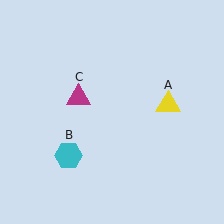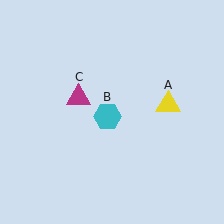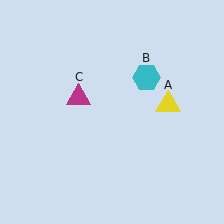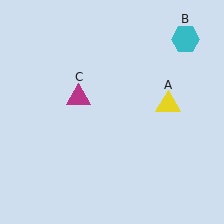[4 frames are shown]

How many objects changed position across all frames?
1 object changed position: cyan hexagon (object B).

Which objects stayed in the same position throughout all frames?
Yellow triangle (object A) and magenta triangle (object C) remained stationary.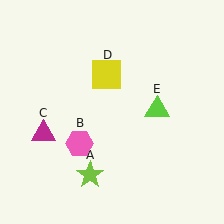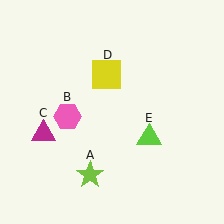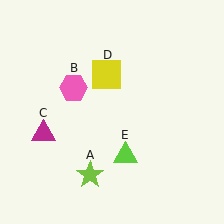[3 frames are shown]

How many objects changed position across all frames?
2 objects changed position: pink hexagon (object B), lime triangle (object E).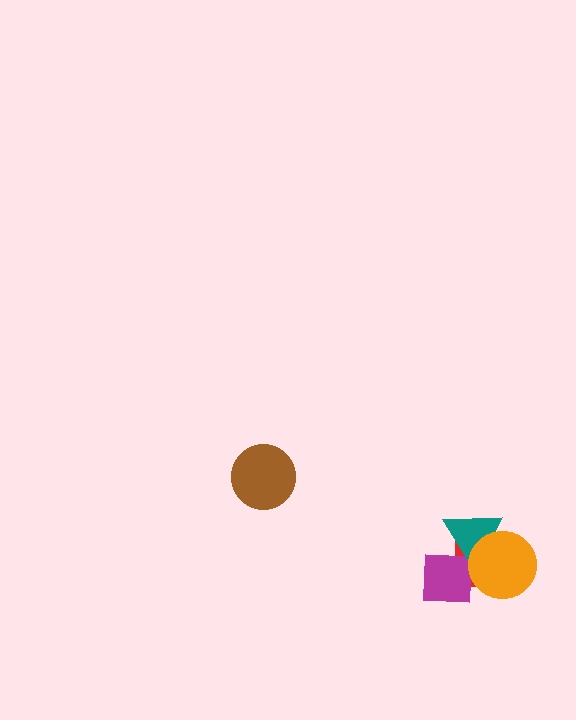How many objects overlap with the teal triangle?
3 objects overlap with the teal triangle.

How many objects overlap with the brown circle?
0 objects overlap with the brown circle.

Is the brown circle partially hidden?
No, no other shape covers it.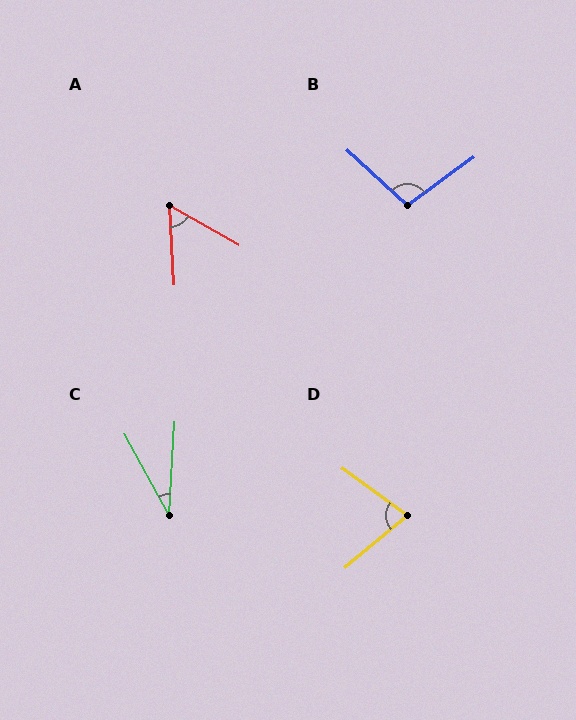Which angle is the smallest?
C, at approximately 32 degrees.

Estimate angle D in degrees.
Approximately 76 degrees.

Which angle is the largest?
B, at approximately 101 degrees.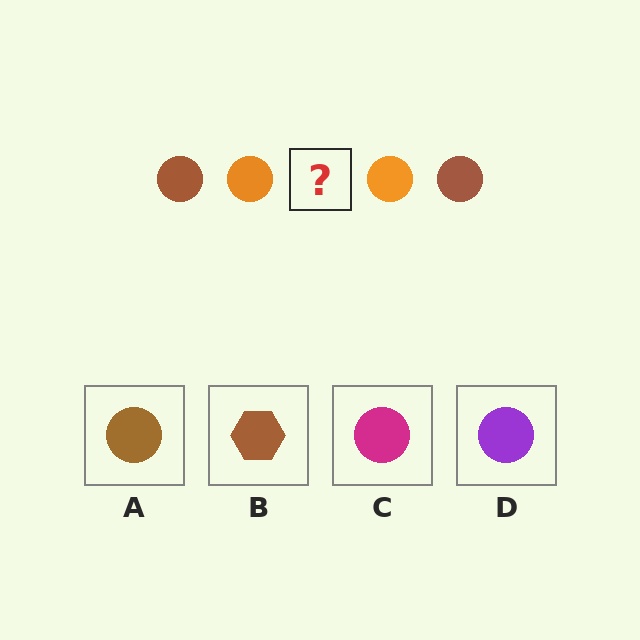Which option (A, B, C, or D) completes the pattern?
A.